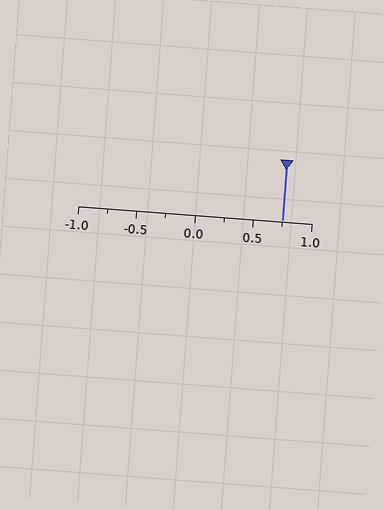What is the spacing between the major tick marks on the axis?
The major ticks are spaced 0.5 apart.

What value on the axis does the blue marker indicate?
The marker indicates approximately 0.75.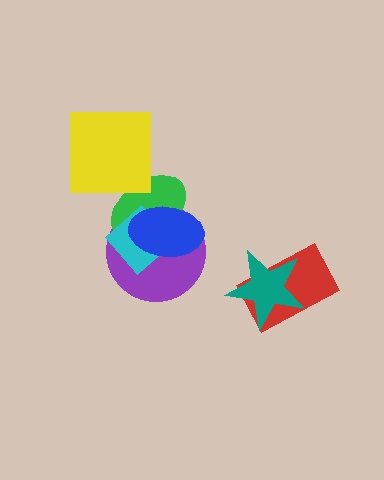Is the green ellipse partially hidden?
Yes, it is partially covered by another shape.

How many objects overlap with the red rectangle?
1 object overlaps with the red rectangle.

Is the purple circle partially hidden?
Yes, it is partially covered by another shape.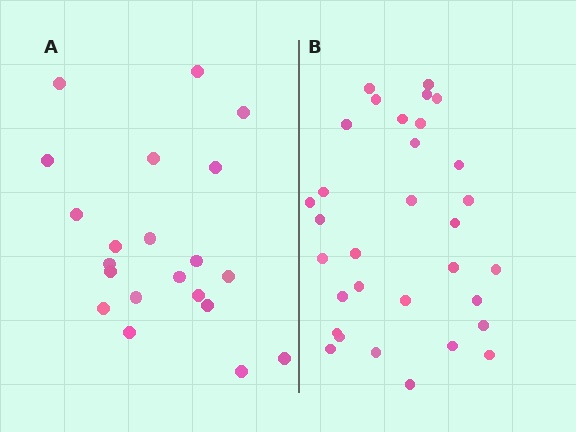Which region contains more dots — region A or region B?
Region B (the right region) has more dots.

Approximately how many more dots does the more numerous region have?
Region B has roughly 12 or so more dots than region A.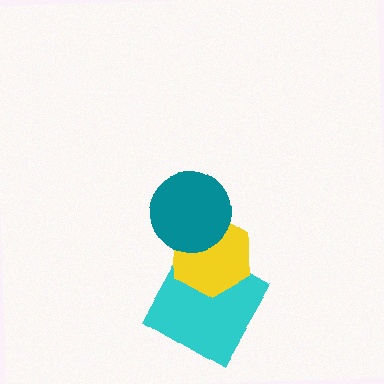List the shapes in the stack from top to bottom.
From top to bottom: the teal circle, the yellow hexagon, the cyan square.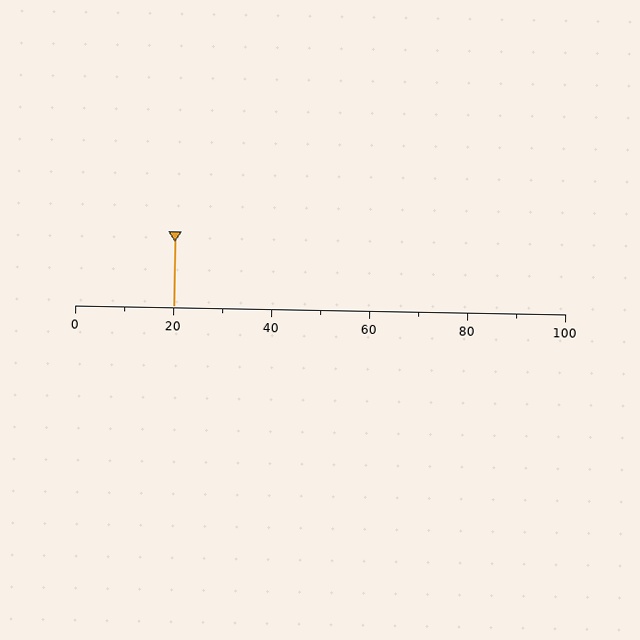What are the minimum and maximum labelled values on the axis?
The axis runs from 0 to 100.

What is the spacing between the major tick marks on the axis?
The major ticks are spaced 20 apart.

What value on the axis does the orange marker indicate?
The marker indicates approximately 20.